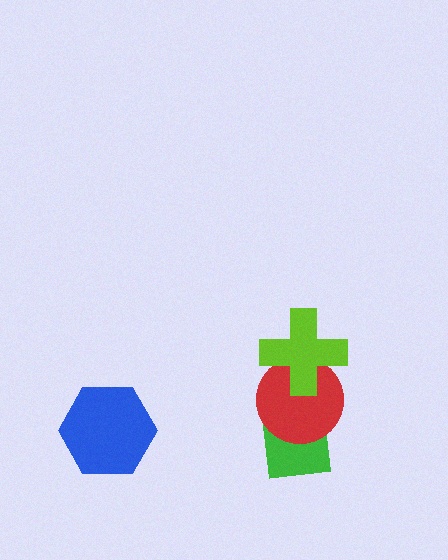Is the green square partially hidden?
Yes, it is partially covered by another shape.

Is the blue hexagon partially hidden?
No, no other shape covers it.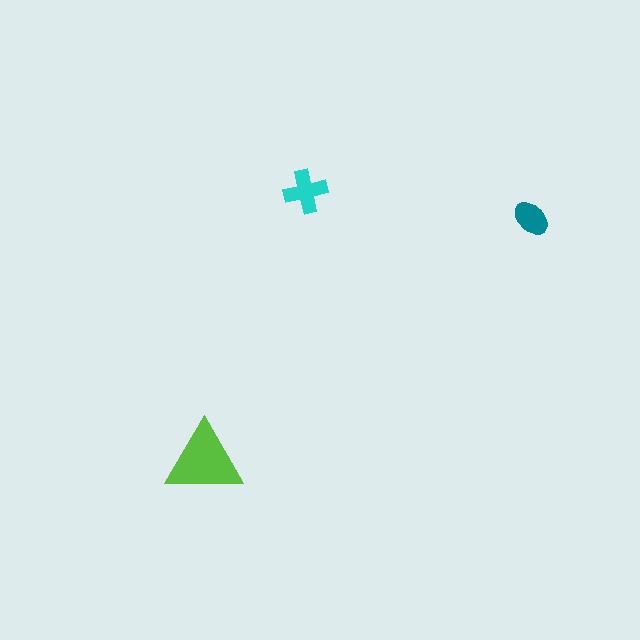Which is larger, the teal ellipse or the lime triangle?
The lime triangle.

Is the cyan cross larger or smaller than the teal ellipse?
Larger.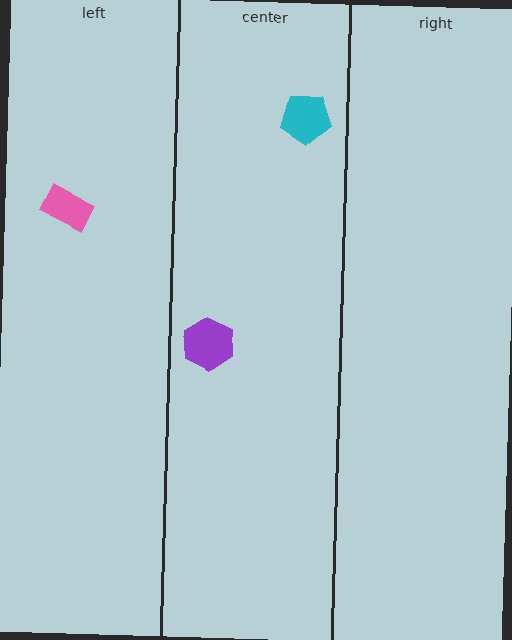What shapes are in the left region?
The pink rectangle.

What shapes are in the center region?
The cyan pentagon, the purple hexagon.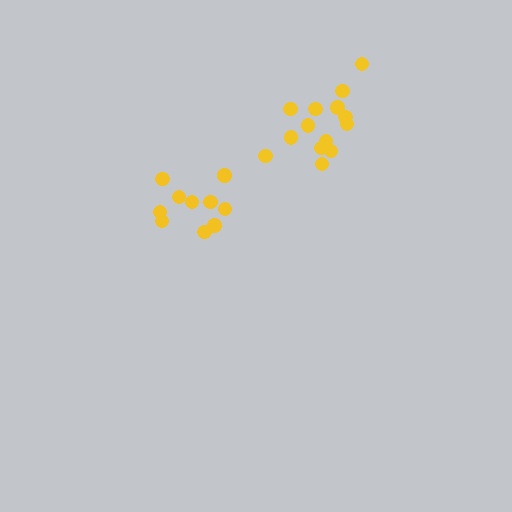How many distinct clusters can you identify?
There are 2 distinct clusters.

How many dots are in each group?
Group 1: 14 dots, Group 2: 10 dots (24 total).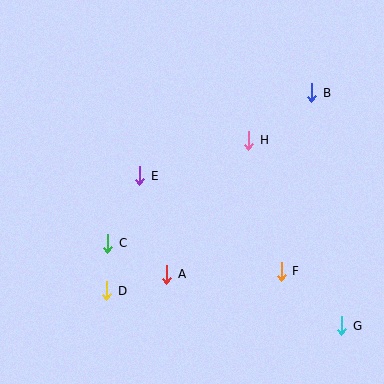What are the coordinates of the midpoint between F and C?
The midpoint between F and C is at (194, 257).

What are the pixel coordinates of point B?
Point B is at (312, 93).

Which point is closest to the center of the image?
Point E at (140, 176) is closest to the center.